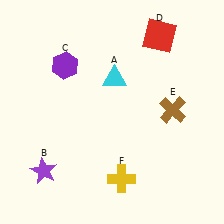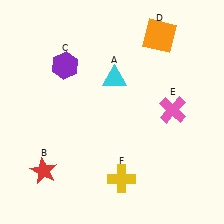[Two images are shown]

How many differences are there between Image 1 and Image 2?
There are 3 differences between the two images.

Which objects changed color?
B changed from purple to red. D changed from red to orange. E changed from brown to pink.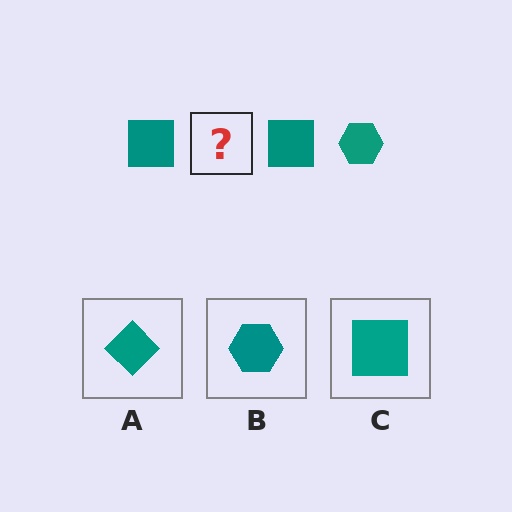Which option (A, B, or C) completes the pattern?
B.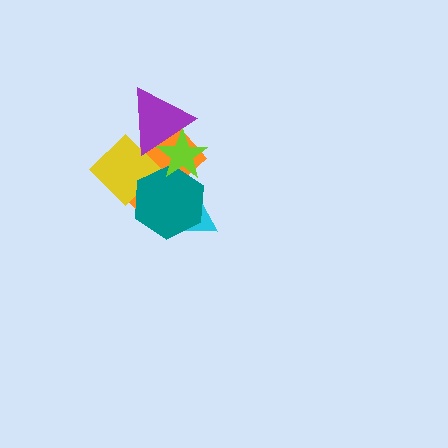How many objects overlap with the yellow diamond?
3 objects overlap with the yellow diamond.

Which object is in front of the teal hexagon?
The lime star is in front of the teal hexagon.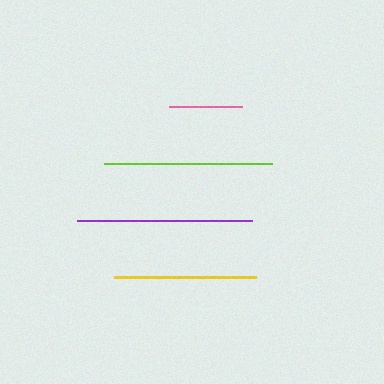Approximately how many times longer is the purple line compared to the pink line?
The purple line is approximately 2.4 times the length of the pink line.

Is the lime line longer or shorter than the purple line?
The purple line is longer than the lime line.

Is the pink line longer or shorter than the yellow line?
The yellow line is longer than the pink line.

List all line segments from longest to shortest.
From longest to shortest: purple, lime, yellow, pink.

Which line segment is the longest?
The purple line is the longest at approximately 176 pixels.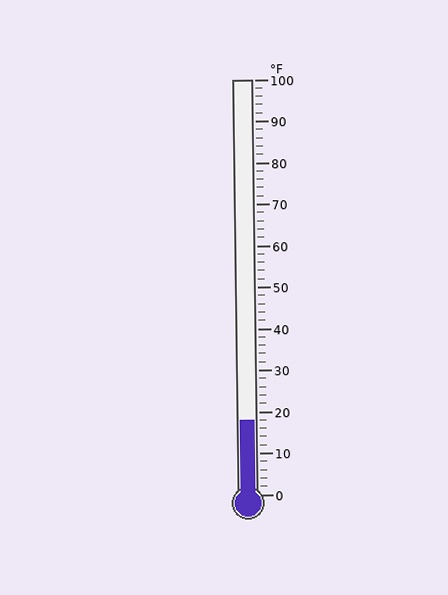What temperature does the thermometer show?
The thermometer shows approximately 18°F.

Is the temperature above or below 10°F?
The temperature is above 10°F.